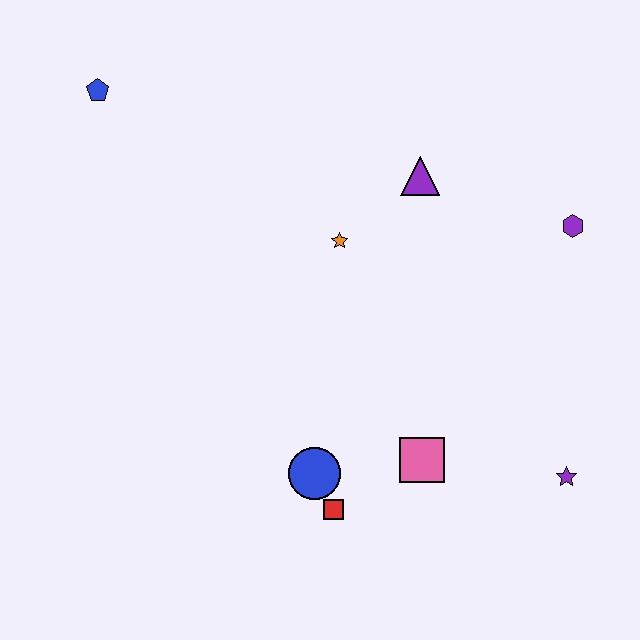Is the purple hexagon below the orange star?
No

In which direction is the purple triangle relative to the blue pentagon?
The purple triangle is to the right of the blue pentagon.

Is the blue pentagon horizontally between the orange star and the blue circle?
No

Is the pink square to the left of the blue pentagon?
No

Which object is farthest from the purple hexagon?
The blue pentagon is farthest from the purple hexagon.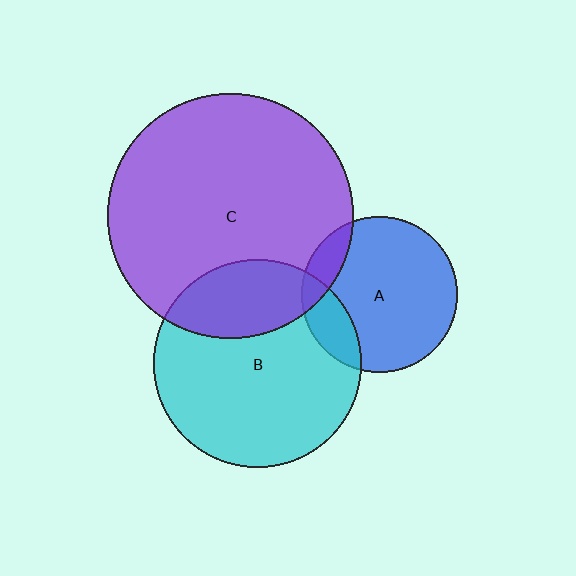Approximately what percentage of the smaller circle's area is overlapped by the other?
Approximately 25%.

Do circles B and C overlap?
Yes.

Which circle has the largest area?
Circle C (purple).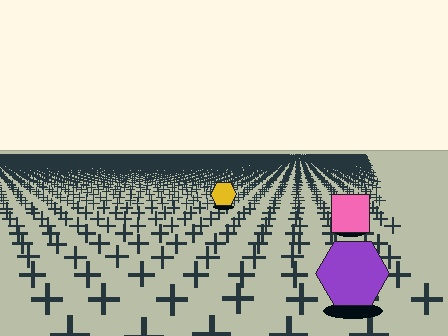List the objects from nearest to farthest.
From nearest to farthest: the purple hexagon, the pink square, the yellow hexagon.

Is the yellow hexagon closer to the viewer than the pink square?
No. The pink square is closer — you can tell from the texture gradient: the ground texture is coarser near it.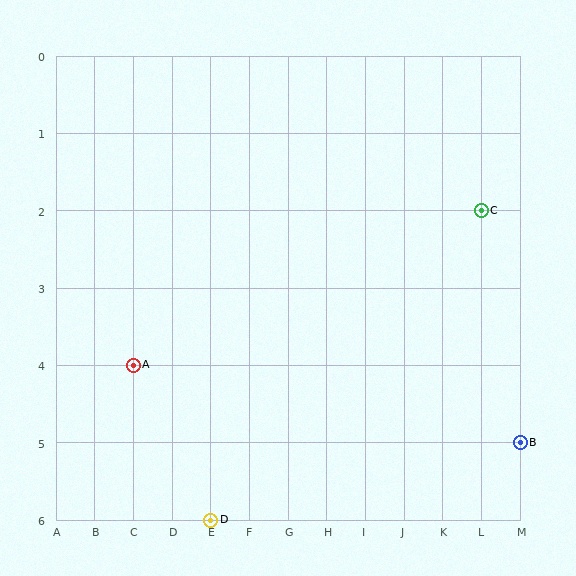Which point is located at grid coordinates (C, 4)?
Point A is at (C, 4).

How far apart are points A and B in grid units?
Points A and B are 10 columns and 1 row apart (about 10.0 grid units diagonally).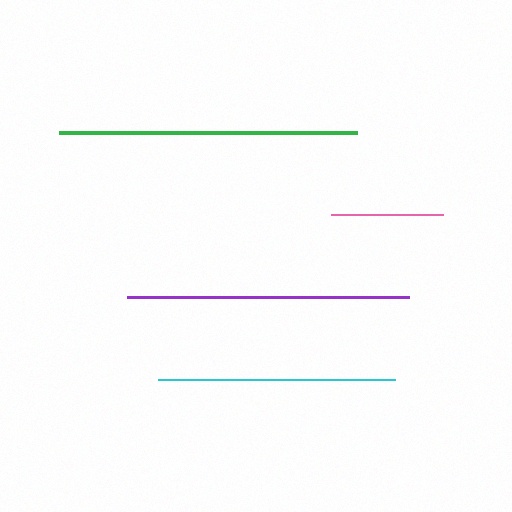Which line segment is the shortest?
The pink line is the shortest at approximately 112 pixels.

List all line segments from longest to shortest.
From longest to shortest: green, purple, cyan, pink.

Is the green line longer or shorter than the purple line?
The green line is longer than the purple line.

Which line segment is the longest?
The green line is the longest at approximately 299 pixels.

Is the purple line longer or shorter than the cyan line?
The purple line is longer than the cyan line.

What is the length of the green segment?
The green segment is approximately 299 pixels long.